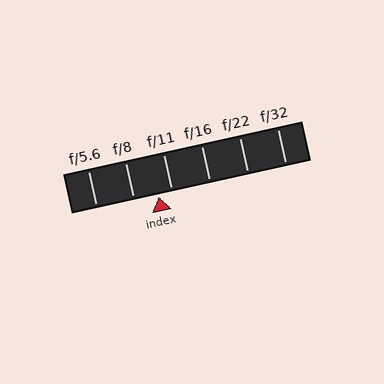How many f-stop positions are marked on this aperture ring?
There are 6 f-stop positions marked.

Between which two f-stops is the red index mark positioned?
The index mark is between f/8 and f/11.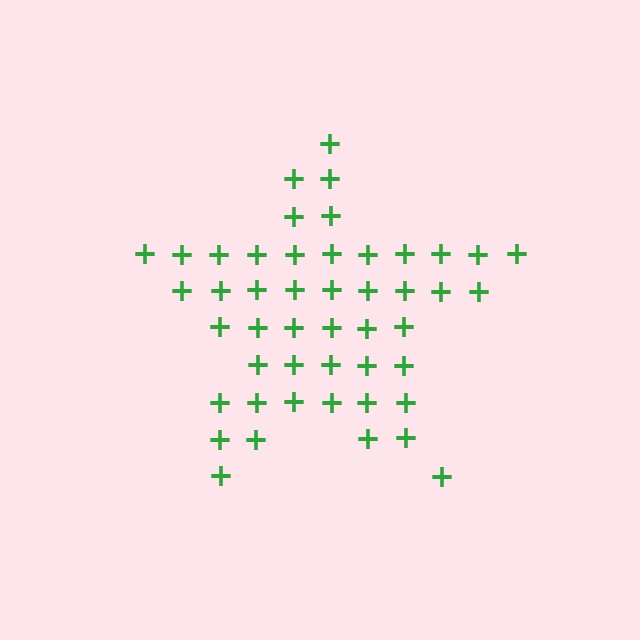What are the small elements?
The small elements are plus signs.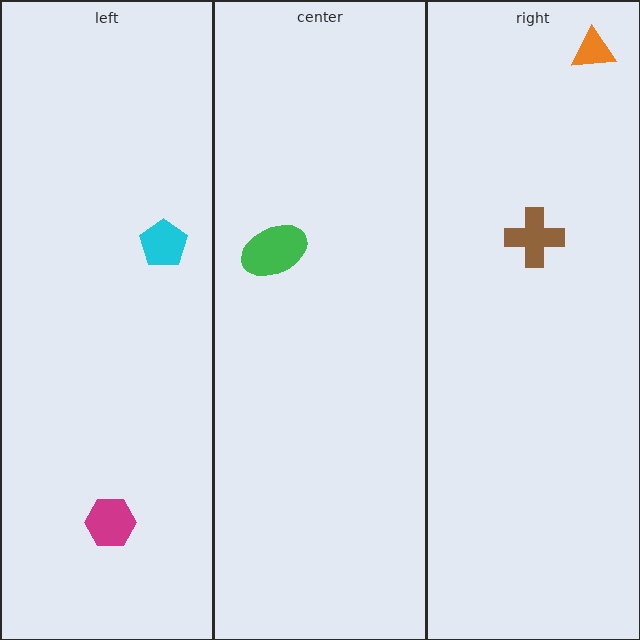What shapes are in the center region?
The green ellipse.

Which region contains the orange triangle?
The right region.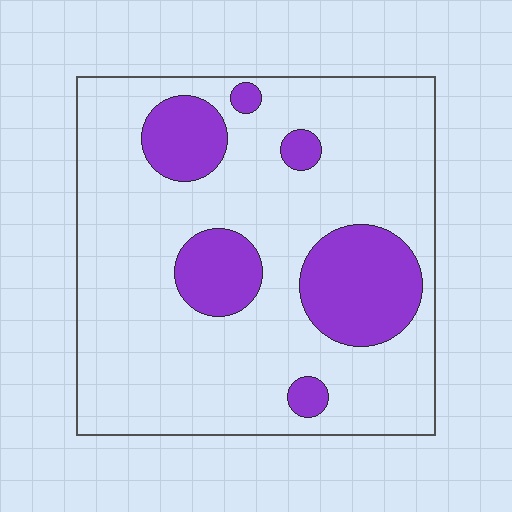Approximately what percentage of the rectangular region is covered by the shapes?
Approximately 20%.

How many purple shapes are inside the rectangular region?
6.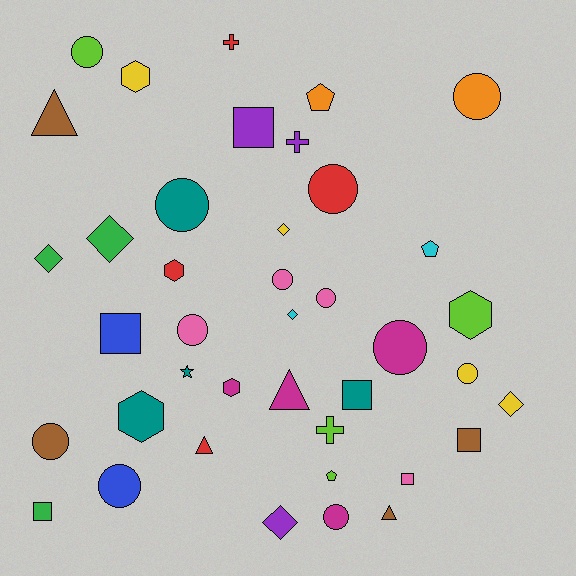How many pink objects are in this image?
There are 4 pink objects.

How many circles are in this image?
There are 12 circles.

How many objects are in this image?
There are 40 objects.